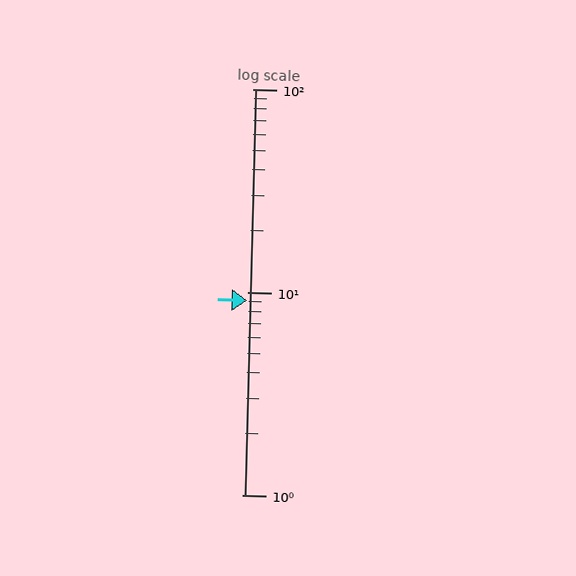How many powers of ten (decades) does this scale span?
The scale spans 2 decades, from 1 to 100.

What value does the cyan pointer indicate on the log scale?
The pointer indicates approximately 9.1.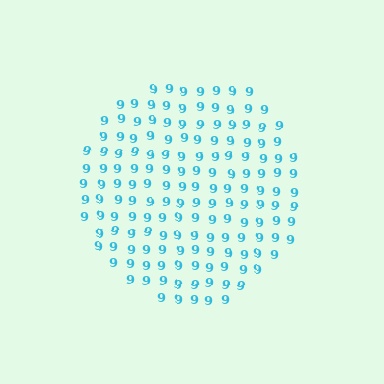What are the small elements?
The small elements are digit 9's.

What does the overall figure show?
The overall figure shows a circle.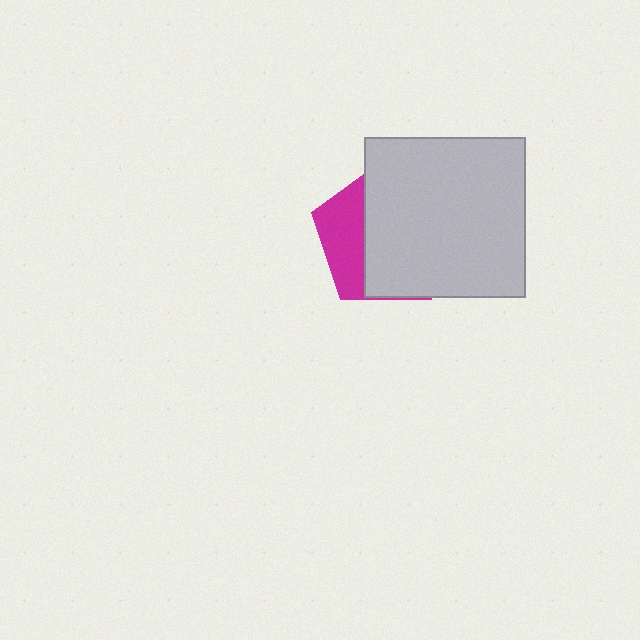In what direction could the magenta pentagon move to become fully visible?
The magenta pentagon could move left. That would shift it out from behind the light gray square entirely.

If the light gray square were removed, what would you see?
You would see the complete magenta pentagon.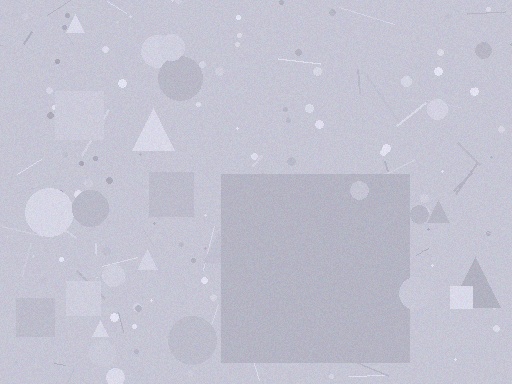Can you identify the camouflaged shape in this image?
The camouflaged shape is a square.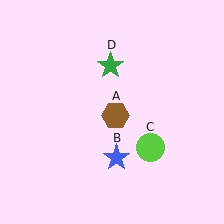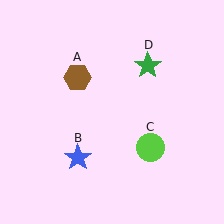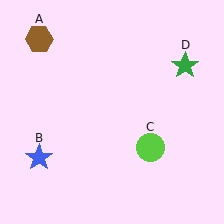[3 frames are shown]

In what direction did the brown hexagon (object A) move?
The brown hexagon (object A) moved up and to the left.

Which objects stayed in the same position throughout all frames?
Lime circle (object C) remained stationary.